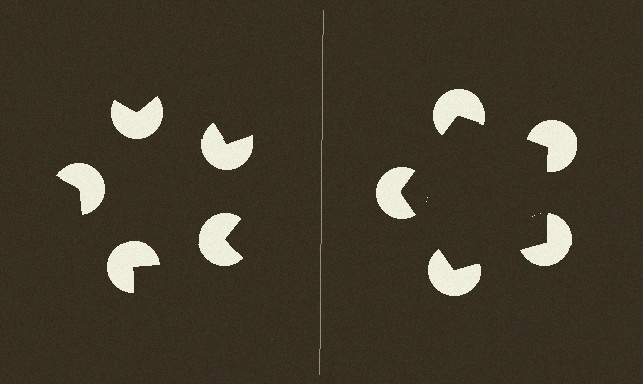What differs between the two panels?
The pac-man discs are positioned identically on both sides; only the wedge orientations differ. On the right they align to a pentagon; on the left they are misaligned.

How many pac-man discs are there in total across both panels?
10 — 5 on each side.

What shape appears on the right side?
An illusory pentagon.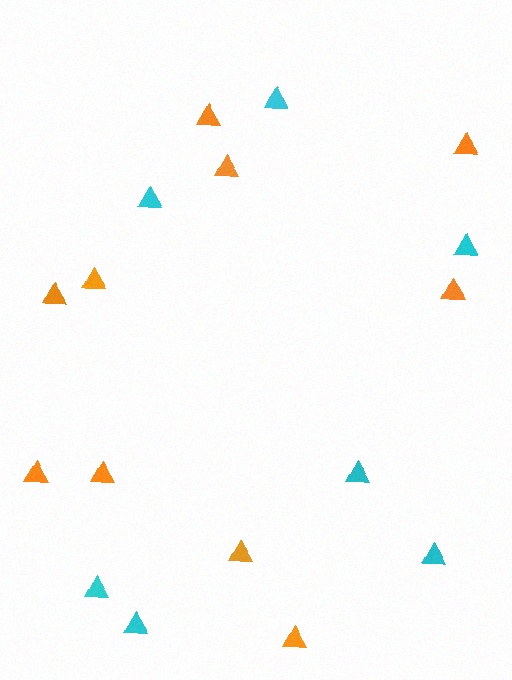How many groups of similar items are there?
There are 2 groups: one group of orange triangles (10) and one group of cyan triangles (7).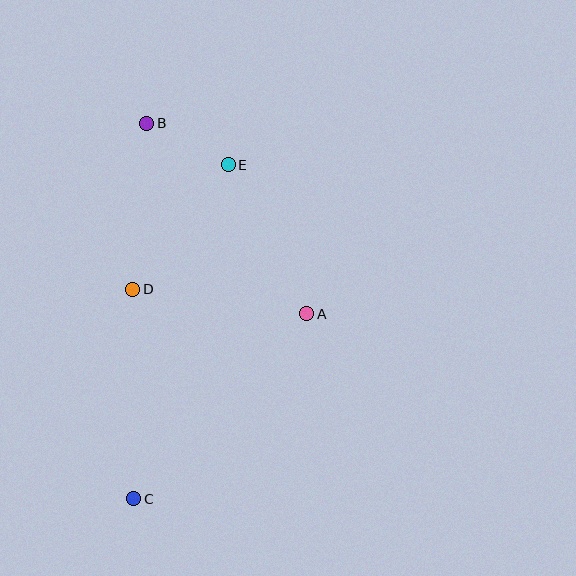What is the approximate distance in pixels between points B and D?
The distance between B and D is approximately 167 pixels.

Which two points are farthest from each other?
Points B and C are farthest from each other.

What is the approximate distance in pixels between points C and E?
The distance between C and E is approximately 347 pixels.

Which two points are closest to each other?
Points B and E are closest to each other.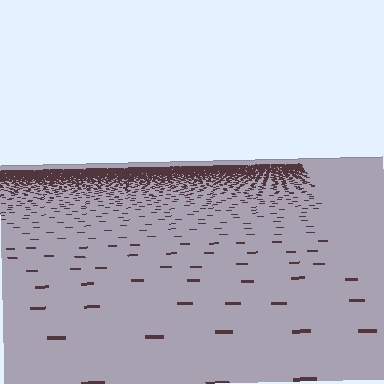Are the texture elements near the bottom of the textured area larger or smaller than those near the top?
Larger. Near the bottom, elements are closer to the viewer and appear at a bigger on-screen size.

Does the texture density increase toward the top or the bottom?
Density increases toward the top.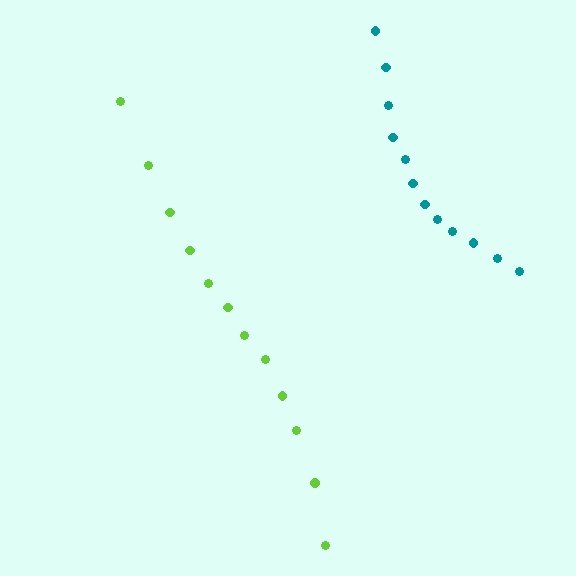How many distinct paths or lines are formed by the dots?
There are 2 distinct paths.